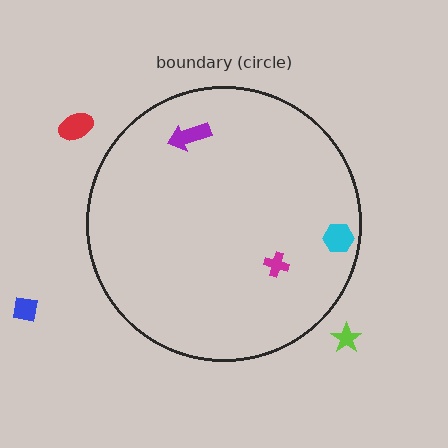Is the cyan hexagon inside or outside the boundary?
Inside.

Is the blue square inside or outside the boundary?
Outside.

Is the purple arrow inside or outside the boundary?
Inside.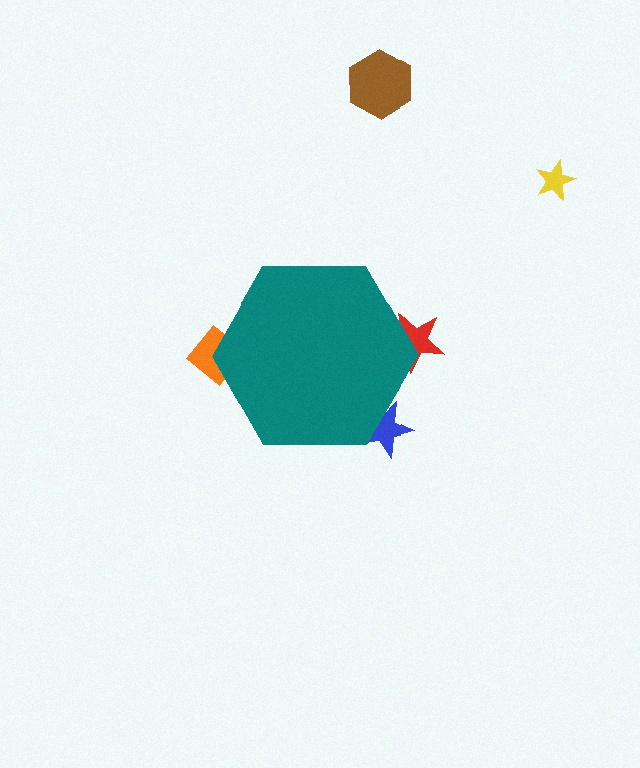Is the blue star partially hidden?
Yes, the blue star is partially hidden behind the teal hexagon.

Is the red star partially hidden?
Yes, the red star is partially hidden behind the teal hexagon.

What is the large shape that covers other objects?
A teal hexagon.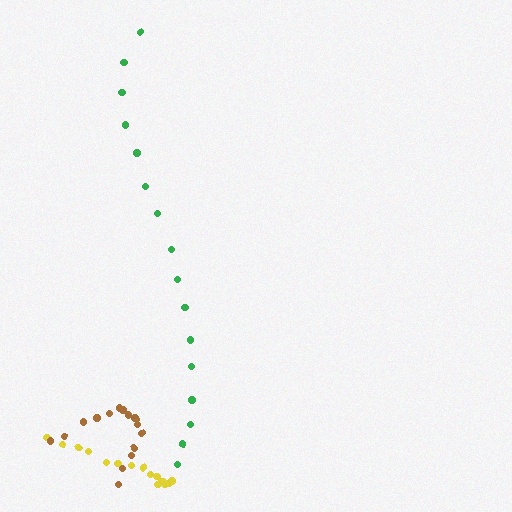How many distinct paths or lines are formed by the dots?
There are 3 distinct paths.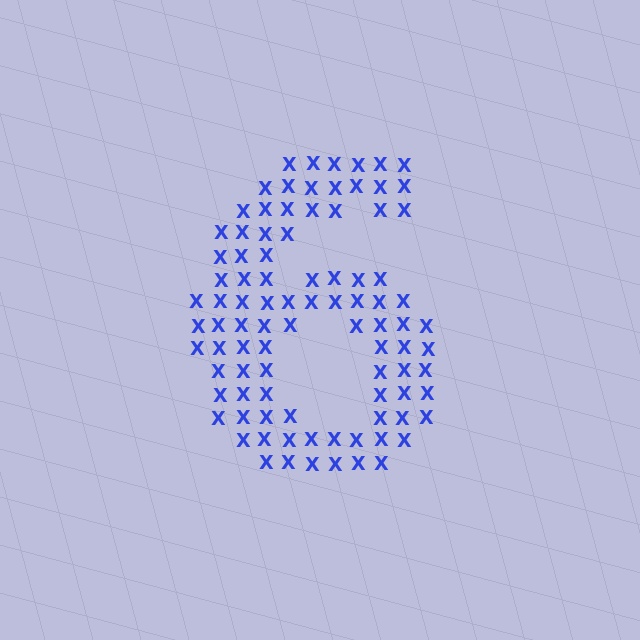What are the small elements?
The small elements are letter X's.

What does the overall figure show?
The overall figure shows the digit 6.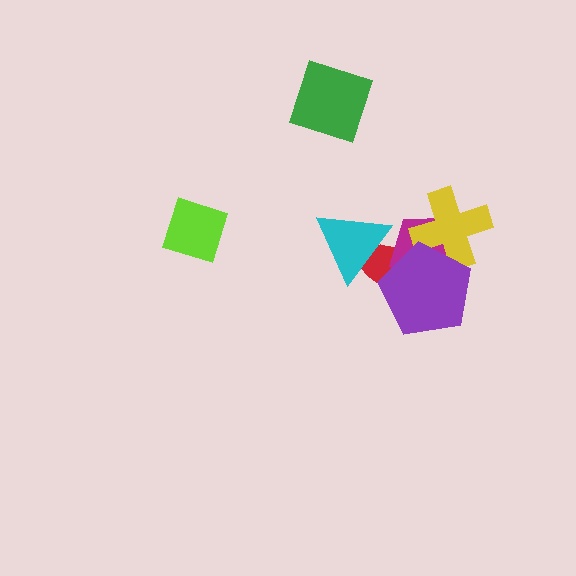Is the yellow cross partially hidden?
Yes, it is partially covered by another shape.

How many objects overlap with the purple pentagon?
3 objects overlap with the purple pentagon.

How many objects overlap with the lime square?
0 objects overlap with the lime square.